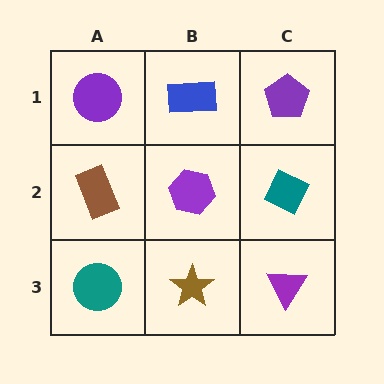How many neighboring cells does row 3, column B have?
3.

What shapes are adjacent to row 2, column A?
A purple circle (row 1, column A), a teal circle (row 3, column A), a purple hexagon (row 2, column B).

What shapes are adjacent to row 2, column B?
A blue rectangle (row 1, column B), a brown star (row 3, column B), a brown rectangle (row 2, column A), a teal diamond (row 2, column C).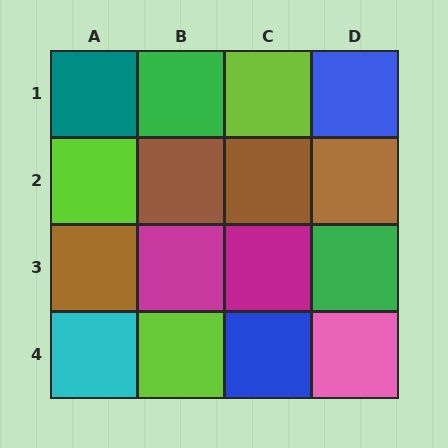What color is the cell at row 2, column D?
Brown.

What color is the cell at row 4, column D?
Pink.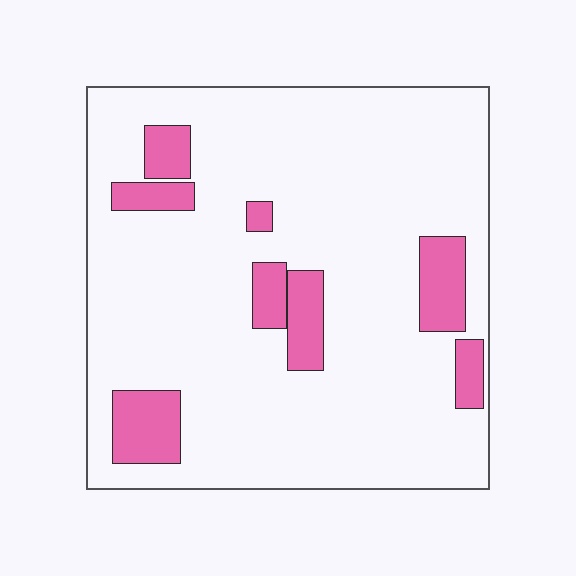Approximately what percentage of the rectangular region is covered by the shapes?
Approximately 15%.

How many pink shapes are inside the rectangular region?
8.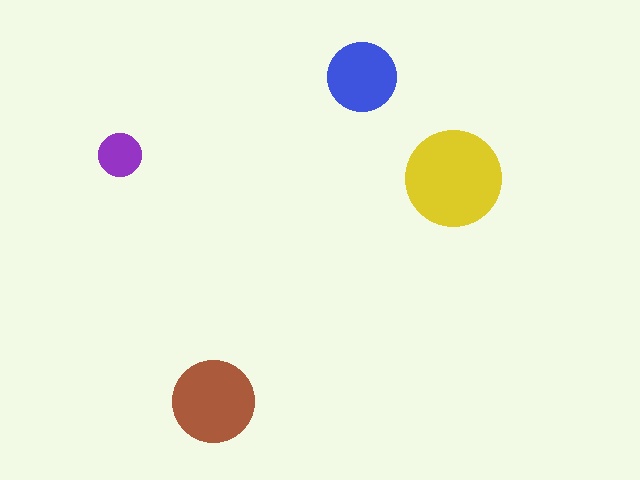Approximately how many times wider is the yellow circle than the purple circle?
About 2 times wider.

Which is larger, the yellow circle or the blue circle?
The yellow one.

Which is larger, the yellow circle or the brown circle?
The yellow one.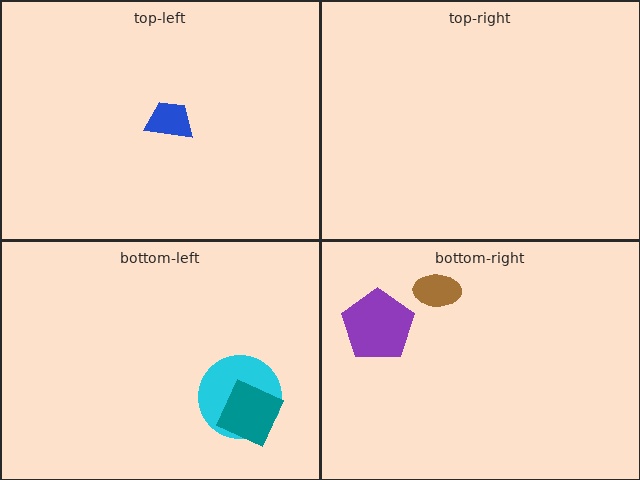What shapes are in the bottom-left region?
The cyan circle, the teal diamond.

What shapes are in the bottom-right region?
The brown ellipse, the purple pentagon.